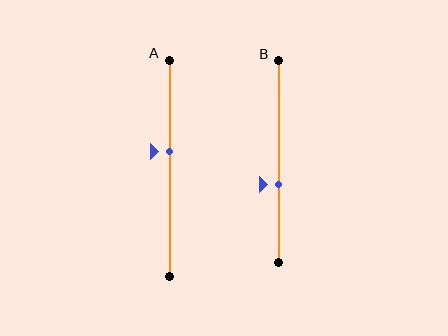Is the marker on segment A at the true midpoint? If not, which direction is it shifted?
No, the marker on segment A is shifted upward by about 8% of the segment length.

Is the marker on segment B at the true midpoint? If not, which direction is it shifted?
No, the marker on segment B is shifted downward by about 11% of the segment length.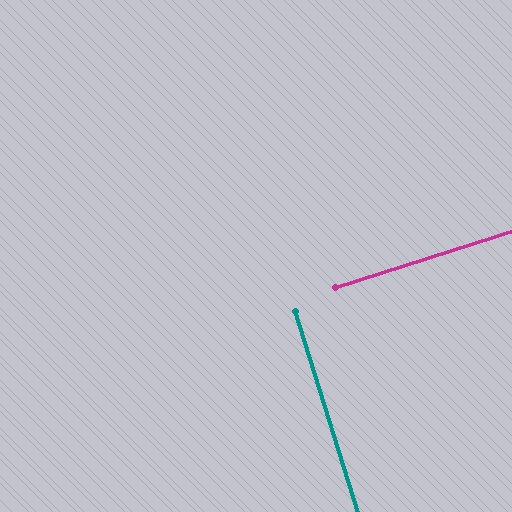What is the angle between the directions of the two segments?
Approximately 90 degrees.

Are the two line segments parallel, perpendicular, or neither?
Perpendicular — they meet at approximately 90°.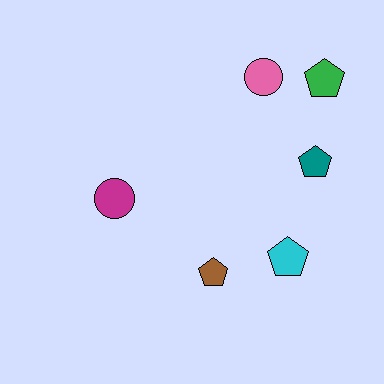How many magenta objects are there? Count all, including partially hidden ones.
There is 1 magenta object.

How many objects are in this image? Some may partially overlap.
There are 6 objects.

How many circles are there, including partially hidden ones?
There are 2 circles.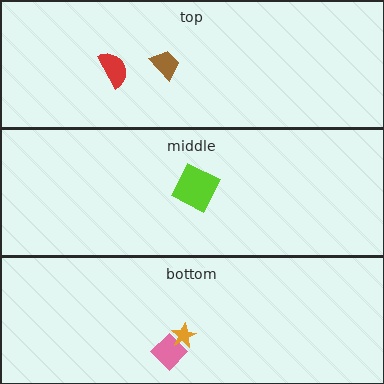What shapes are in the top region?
The red semicircle, the brown trapezoid.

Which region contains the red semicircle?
The top region.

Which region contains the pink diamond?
The bottom region.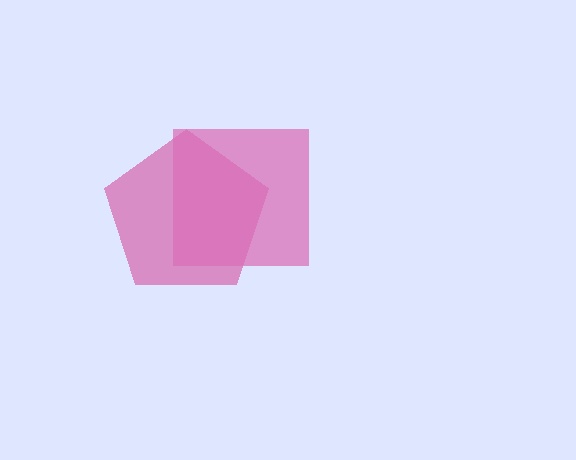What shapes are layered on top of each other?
The layered shapes are: a magenta pentagon, a pink square.